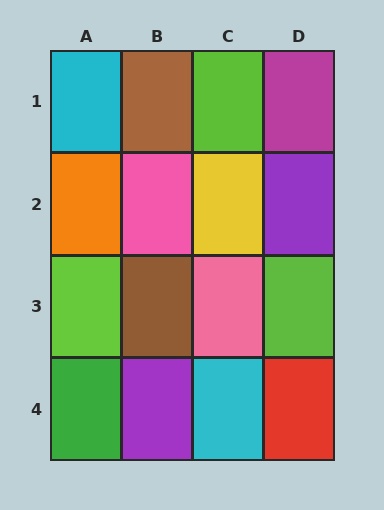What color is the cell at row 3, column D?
Lime.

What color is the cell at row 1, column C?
Lime.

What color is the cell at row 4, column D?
Red.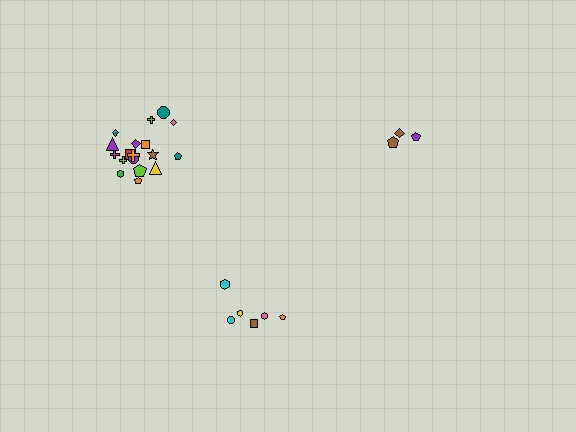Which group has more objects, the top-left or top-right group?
The top-left group.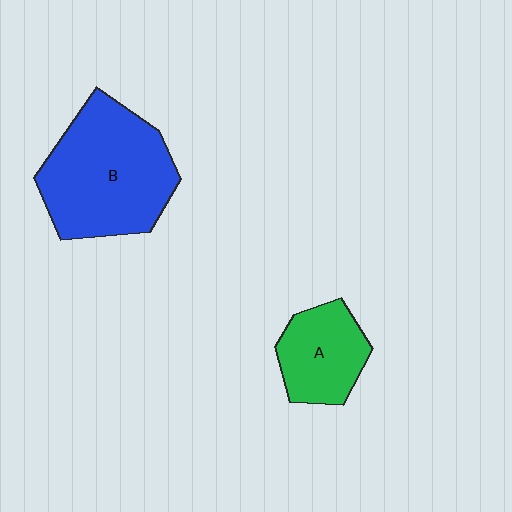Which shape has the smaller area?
Shape A (green).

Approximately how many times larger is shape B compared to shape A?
Approximately 2.0 times.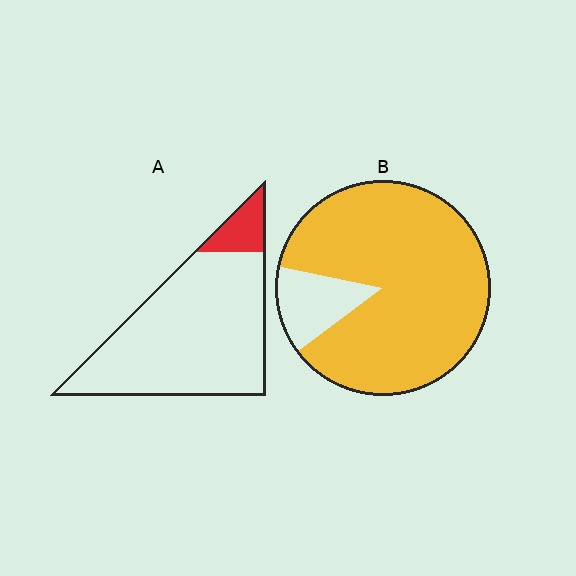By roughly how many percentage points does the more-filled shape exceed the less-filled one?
By roughly 75 percentage points (B over A).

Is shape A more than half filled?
No.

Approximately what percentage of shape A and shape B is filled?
A is approximately 10% and B is approximately 85%.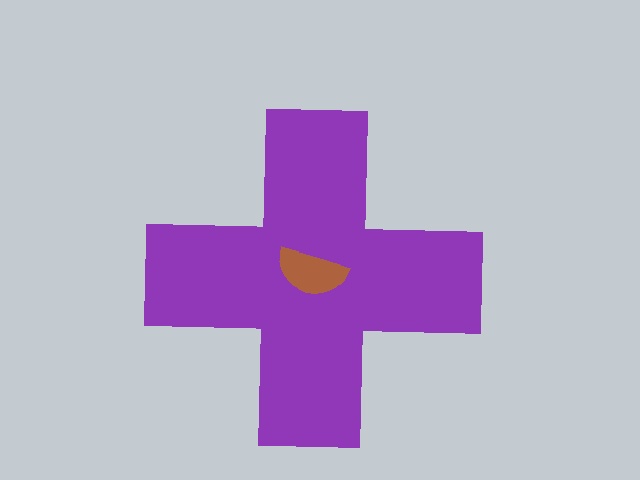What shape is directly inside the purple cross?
The brown semicircle.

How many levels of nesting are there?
2.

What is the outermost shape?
The purple cross.